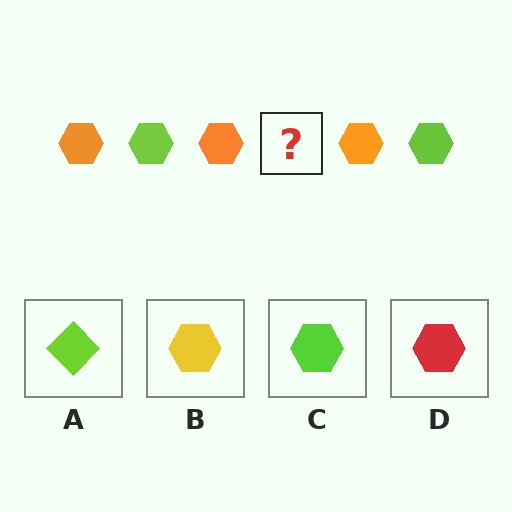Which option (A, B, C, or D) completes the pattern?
C.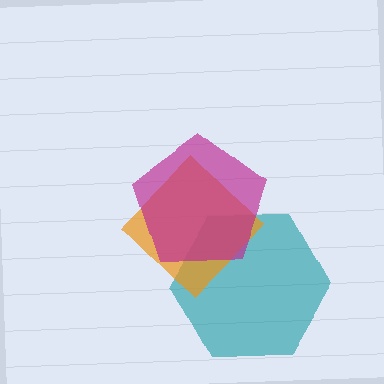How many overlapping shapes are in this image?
There are 3 overlapping shapes in the image.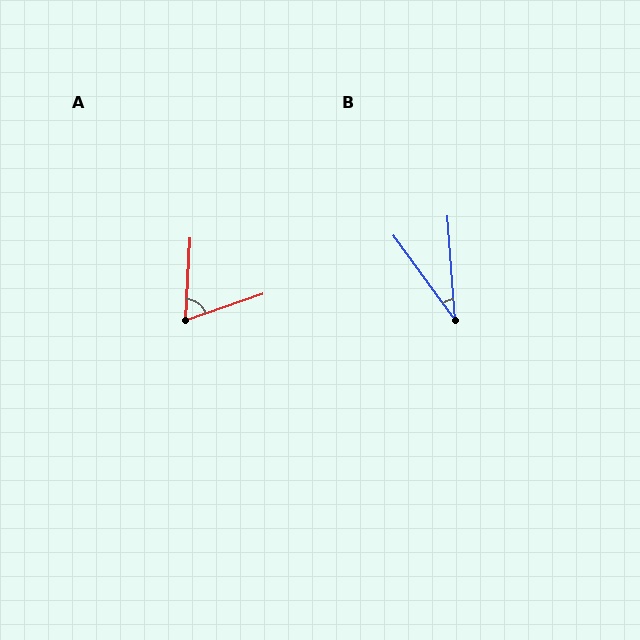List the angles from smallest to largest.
B (32°), A (68°).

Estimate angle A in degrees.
Approximately 68 degrees.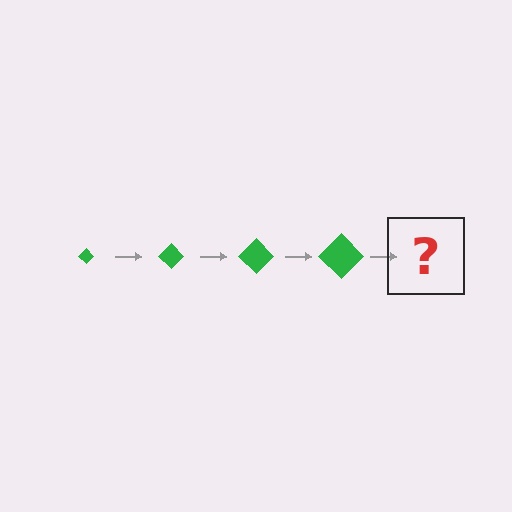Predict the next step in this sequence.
The next step is a green diamond, larger than the previous one.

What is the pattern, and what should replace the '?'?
The pattern is that the diamond gets progressively larger each step. The '?' should be a green diamond, larger than the previous one.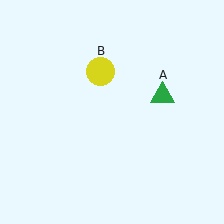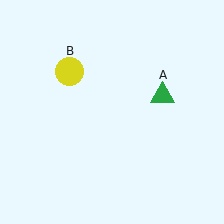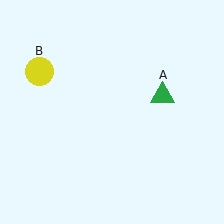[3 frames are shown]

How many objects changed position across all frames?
1 object changed position: yellow circle (object B).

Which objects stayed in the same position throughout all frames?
Green triangle (object A) remained stationary.